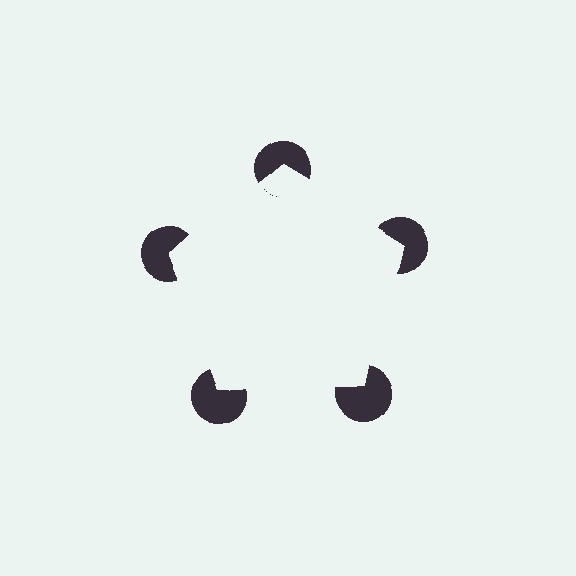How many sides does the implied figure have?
5 sides.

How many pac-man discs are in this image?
There are 5 — one at each vertex of the illusory pentagon.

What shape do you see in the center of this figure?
An illusory pentagon — its edges are inferred from the aligned wedge cuts in the pac-man discs, not physically drawn.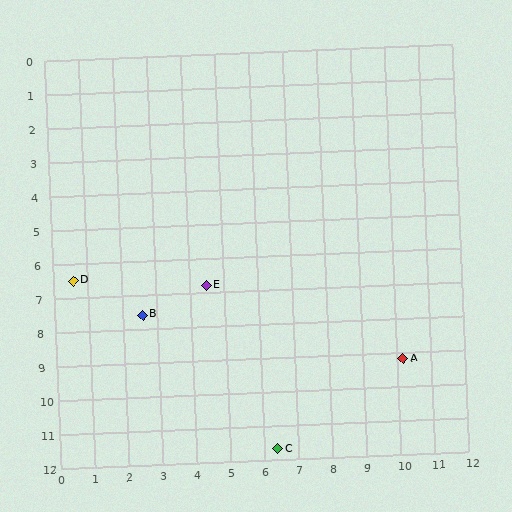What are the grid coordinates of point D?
Point D is at approximately (0.6, 6.5).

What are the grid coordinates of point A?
Point A is at approximately (10.2, 9.2).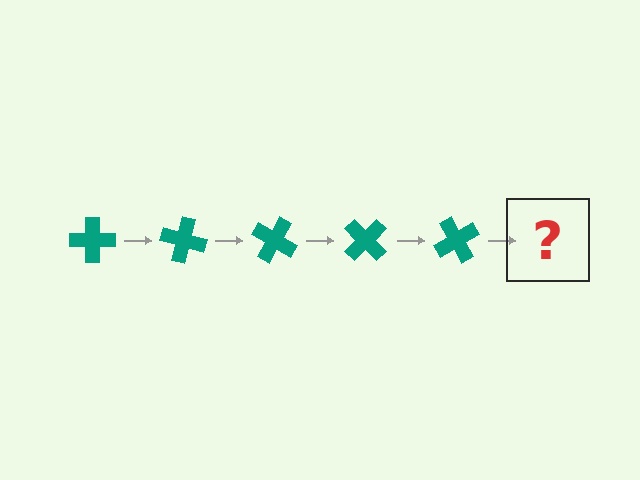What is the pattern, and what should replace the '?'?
The pattern is that the cross rotates 15 degrees each step. The '?' should be a teal cross rotated 75 degrees.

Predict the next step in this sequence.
The next step is a teal cross rotated 75 degrees.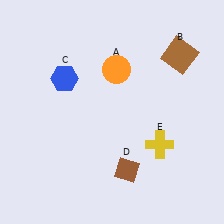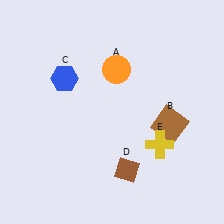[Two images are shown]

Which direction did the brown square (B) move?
The brown square (B) moved down.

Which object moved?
The brown square (B) moved down.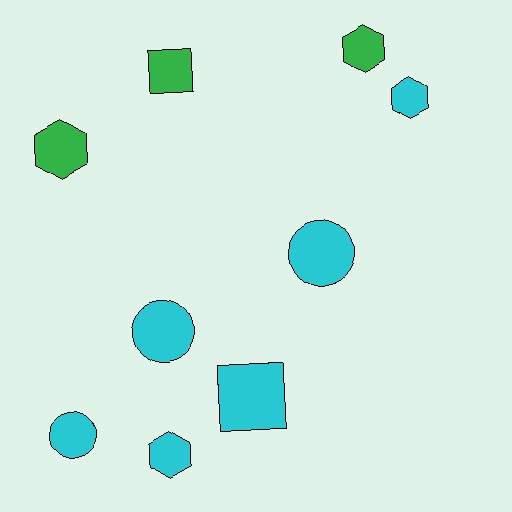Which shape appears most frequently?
Hexagon, with 4 objects.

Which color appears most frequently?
Cyan, with 6 objects.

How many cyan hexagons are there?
There are 2 cyan hexagons.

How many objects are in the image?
There are 9 objects.